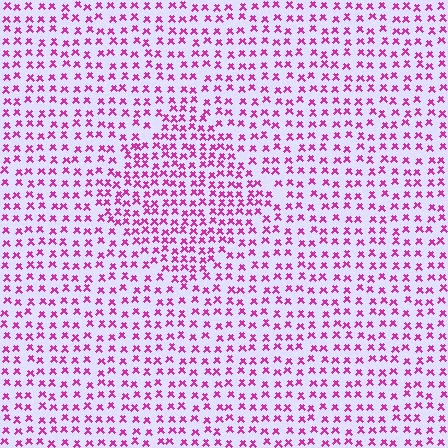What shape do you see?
I see a diamond.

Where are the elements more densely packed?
The elements are more densely packed inside the diamond boundary.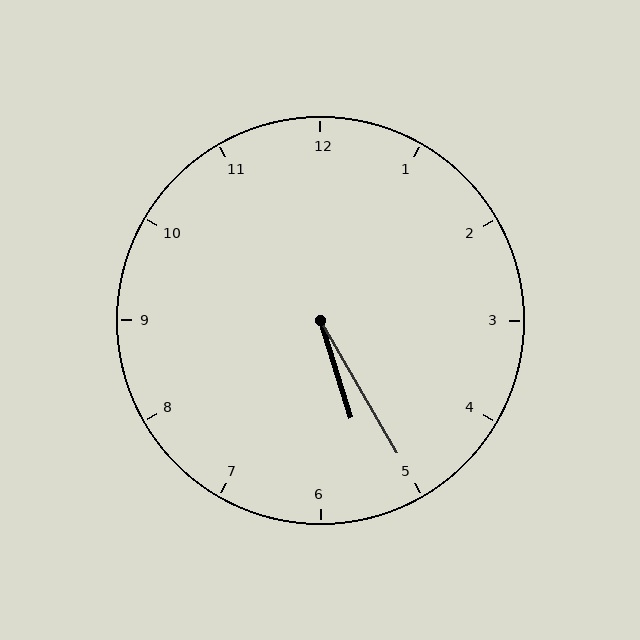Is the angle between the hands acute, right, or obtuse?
It is acute.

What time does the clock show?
5:25.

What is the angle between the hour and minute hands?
Approximately 12 degrees.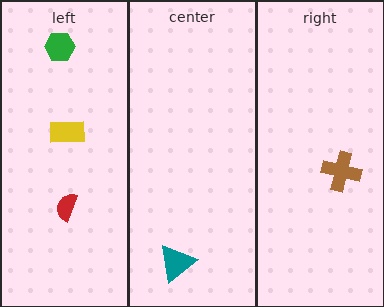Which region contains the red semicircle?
The left region.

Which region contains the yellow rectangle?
The left region.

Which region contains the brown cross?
The right region.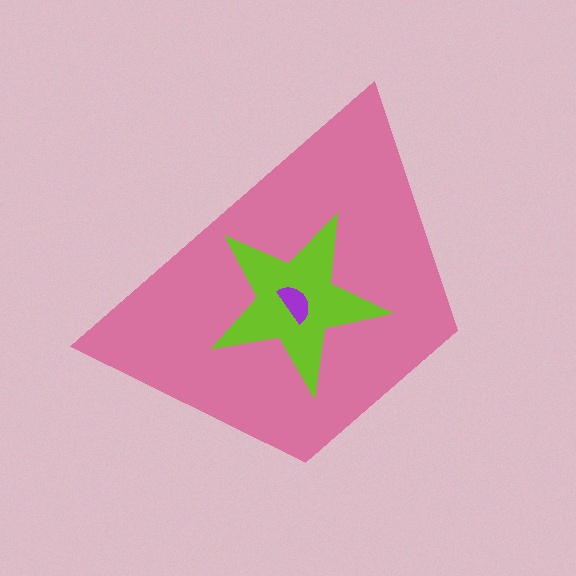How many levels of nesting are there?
3.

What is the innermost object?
The purple semicircle.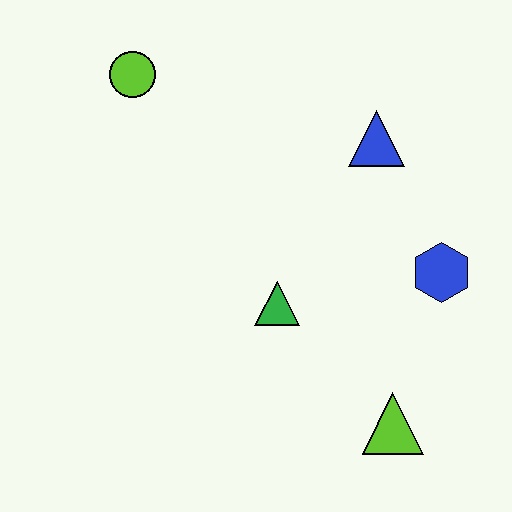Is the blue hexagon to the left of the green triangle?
No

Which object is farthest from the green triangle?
The lime circle is farthest from the green triangle.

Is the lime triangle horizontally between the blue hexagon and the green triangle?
Yes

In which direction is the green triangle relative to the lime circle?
The green triangle is below the lime circle.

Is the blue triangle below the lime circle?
Yes